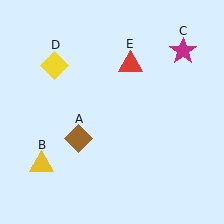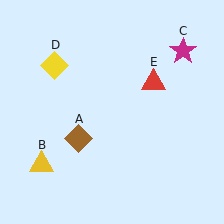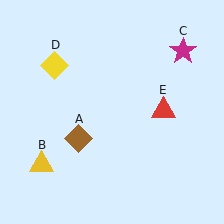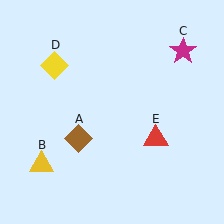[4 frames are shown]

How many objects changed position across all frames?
1 object changed position: red triangle (object E).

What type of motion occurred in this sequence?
The red triangle (object E) rotated clockwise around the center of the scene.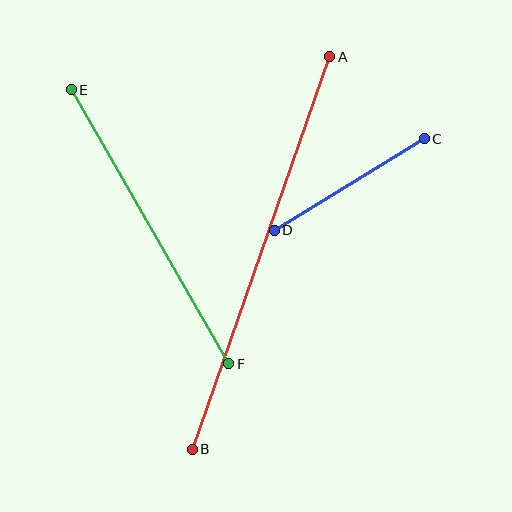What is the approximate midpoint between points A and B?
The midpoint is at approximately (261, 253) pixels.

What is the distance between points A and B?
The distance is approximately 416 pixels.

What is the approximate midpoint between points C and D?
The midpoint is at approximately (349, 184) pixels.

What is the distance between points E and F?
The distance is approximately 316 pixels.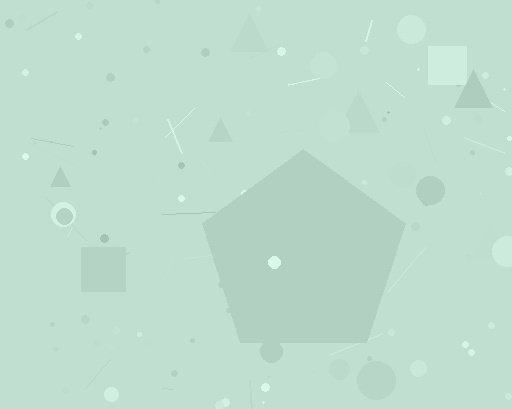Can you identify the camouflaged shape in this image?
The camouflaged shape is a pentagon.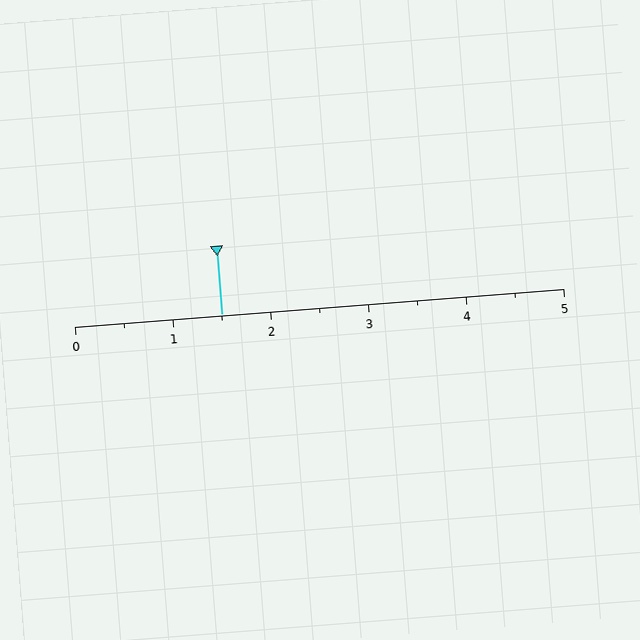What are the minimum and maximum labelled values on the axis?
The axis runs from 0 to 5.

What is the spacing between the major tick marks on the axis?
The major ticks are spaced 1 apart.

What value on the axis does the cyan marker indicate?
The marker indicates approximately 1.5.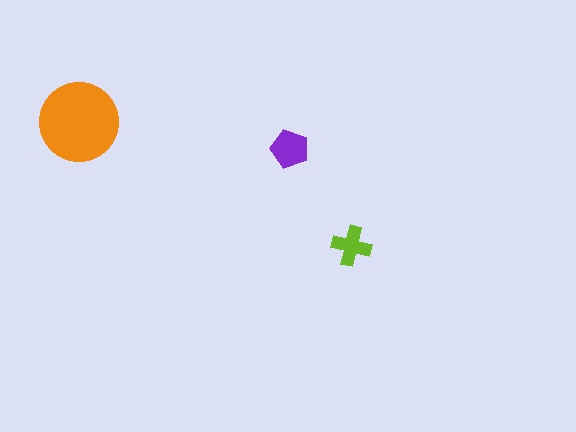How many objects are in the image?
There are 3 objects in the image.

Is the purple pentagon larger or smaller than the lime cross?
Larger.